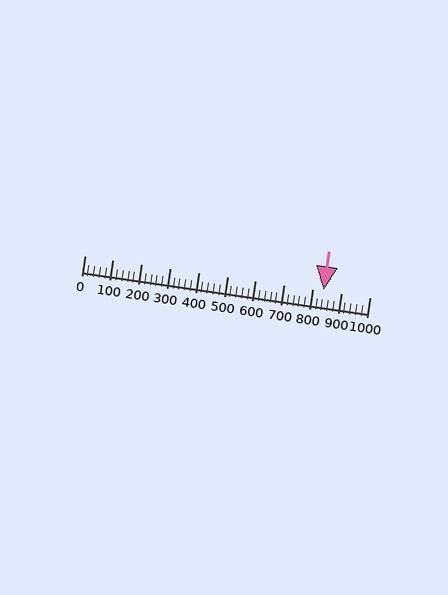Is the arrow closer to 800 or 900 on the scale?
The arrow is closer to 800.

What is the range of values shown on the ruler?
The ruler shows values from 0 to 1000.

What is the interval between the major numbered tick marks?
The major tick marks are spaced 100 units apart.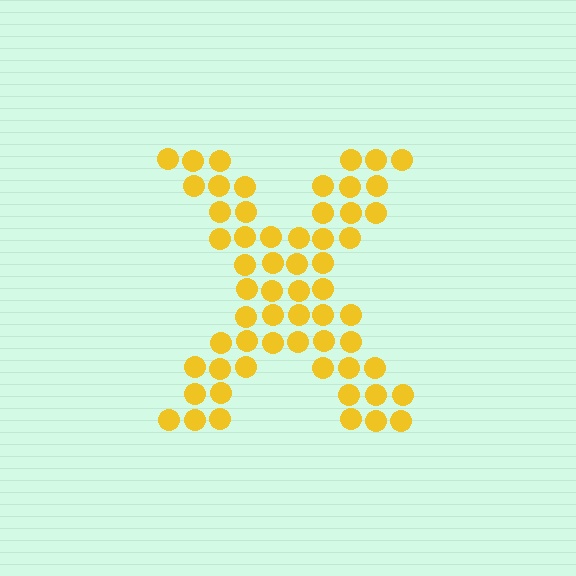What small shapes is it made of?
It is made of small circles.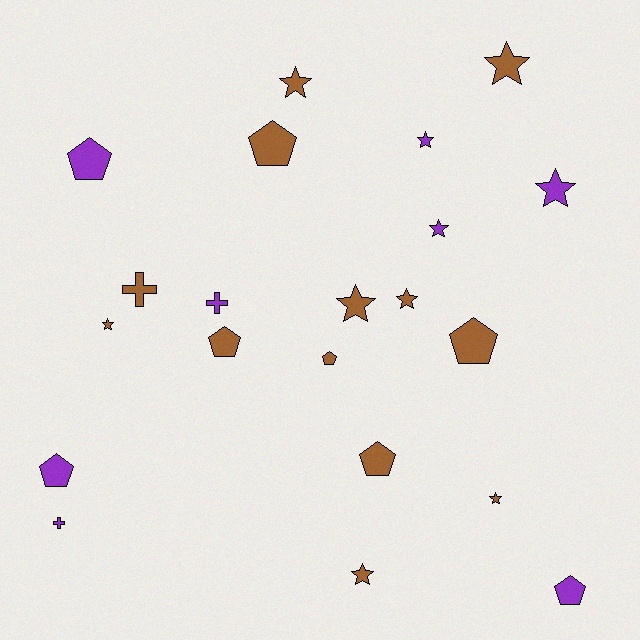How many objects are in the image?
There are 21 objects.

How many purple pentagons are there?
There are 3 purple pentagons.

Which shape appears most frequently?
Star, with 10 objects.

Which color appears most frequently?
Brown, with 13 objects.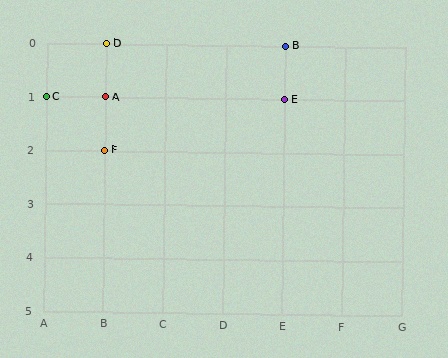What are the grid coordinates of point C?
Point C is at grid coordinates (A, 1).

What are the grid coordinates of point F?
Point F is at grid coordinates (B, 2).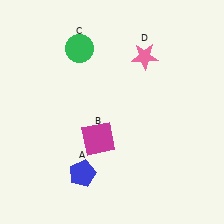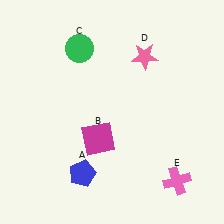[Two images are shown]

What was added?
A pink cross (E) was added in Image 2.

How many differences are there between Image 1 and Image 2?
There is 1 difference between the two images.